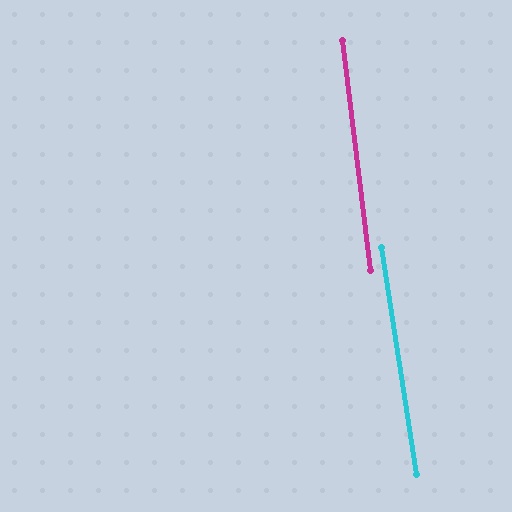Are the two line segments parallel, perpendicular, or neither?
Parallel — their directions differ by only 2.0°.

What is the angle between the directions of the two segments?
Approximately 2 degrees.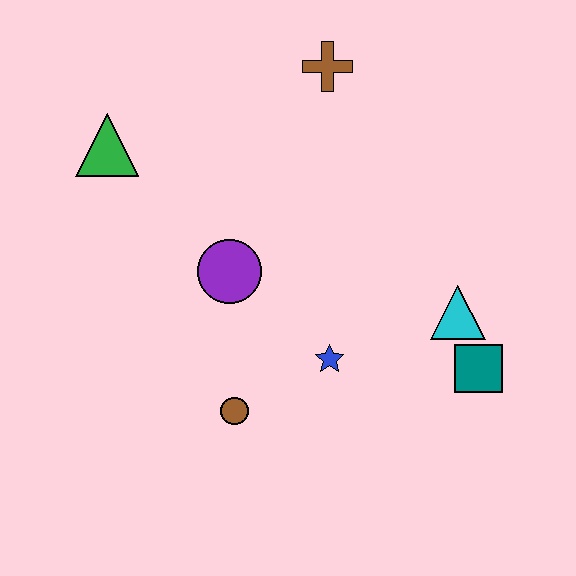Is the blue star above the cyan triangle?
No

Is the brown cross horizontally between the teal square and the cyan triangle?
No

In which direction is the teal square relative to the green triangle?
The teal square is to the right of the green triangle.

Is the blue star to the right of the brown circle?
Yes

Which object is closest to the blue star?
The brown circle is closest to the blue star.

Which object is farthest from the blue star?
The green triangle is farthest from the blue star.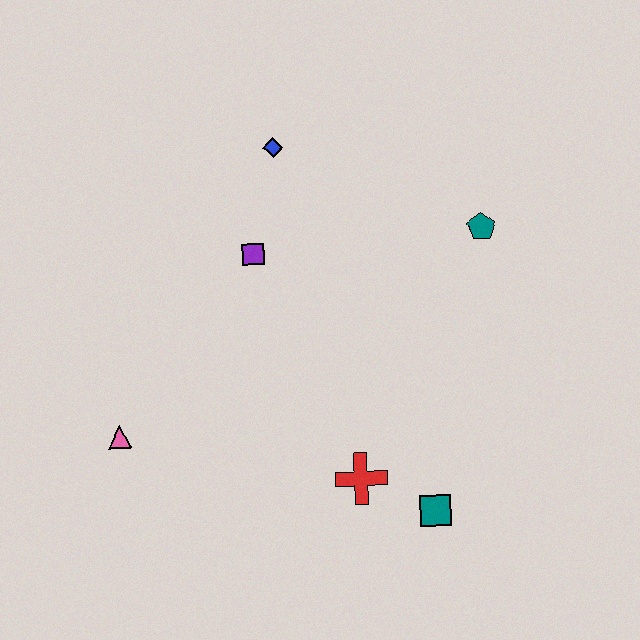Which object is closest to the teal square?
The red cross is closest to the teal square.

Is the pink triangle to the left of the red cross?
Yes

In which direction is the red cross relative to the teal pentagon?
The red cross is below the teal pentagon.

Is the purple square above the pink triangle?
Yes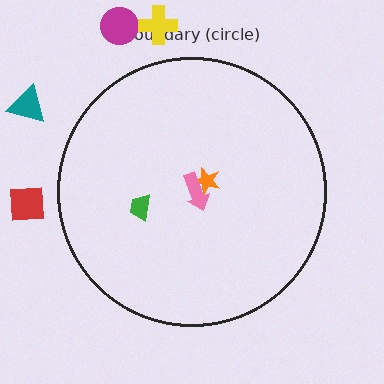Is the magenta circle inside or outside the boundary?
Outside.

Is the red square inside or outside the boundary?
Outside.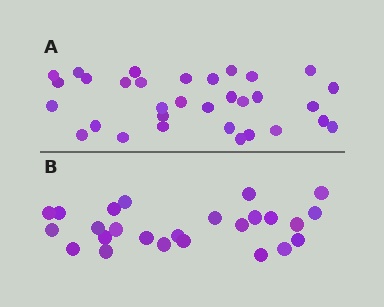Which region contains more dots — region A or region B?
Region A (the top region) has more dots.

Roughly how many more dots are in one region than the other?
Region A has roughly 8 or so more dots than region B.